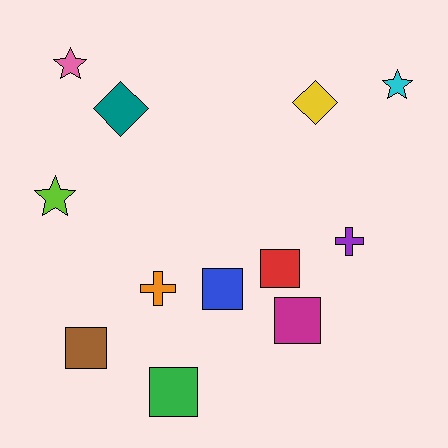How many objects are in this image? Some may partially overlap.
There are 12 objects.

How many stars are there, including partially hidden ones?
There are 3 stars.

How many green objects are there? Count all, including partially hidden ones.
There is 1 green object.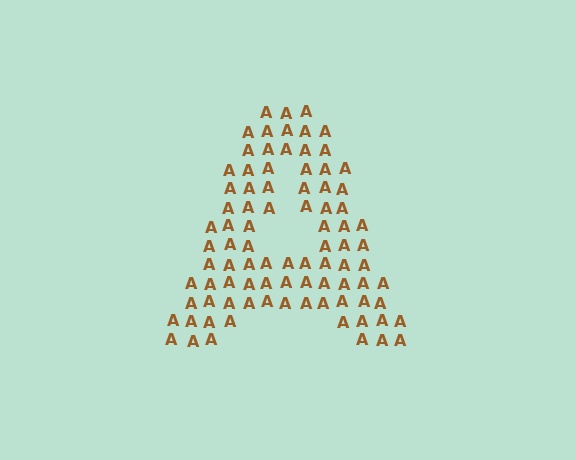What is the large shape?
The large shape is the letter A.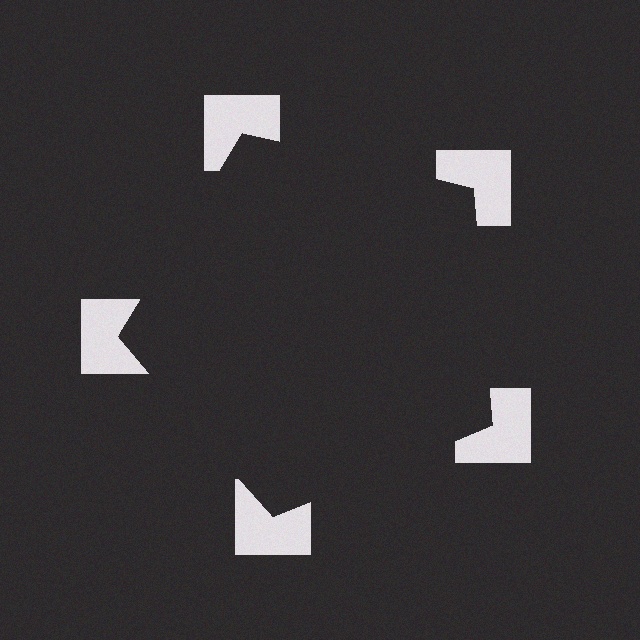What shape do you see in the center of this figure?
An illusory pentagon — its edges are inferred from the aligned wedge cuts in the notched squares, not physically drawn.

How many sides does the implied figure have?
5 sides.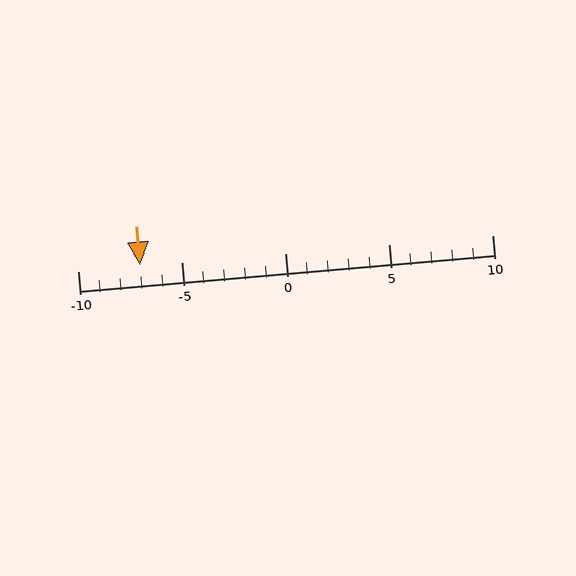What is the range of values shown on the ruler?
The ruler shows values from -10 to 10.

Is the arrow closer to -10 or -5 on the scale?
The arrow is closer to -5.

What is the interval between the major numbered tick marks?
The major tick marks are spaced 5 units apart.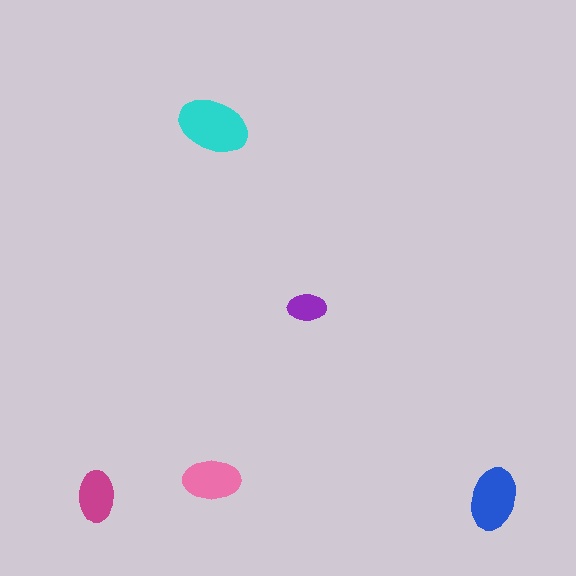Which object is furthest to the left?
The magenta ellipse is leftmost.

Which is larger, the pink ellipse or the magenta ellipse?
The pink one.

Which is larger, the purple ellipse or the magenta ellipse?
The magenta one.